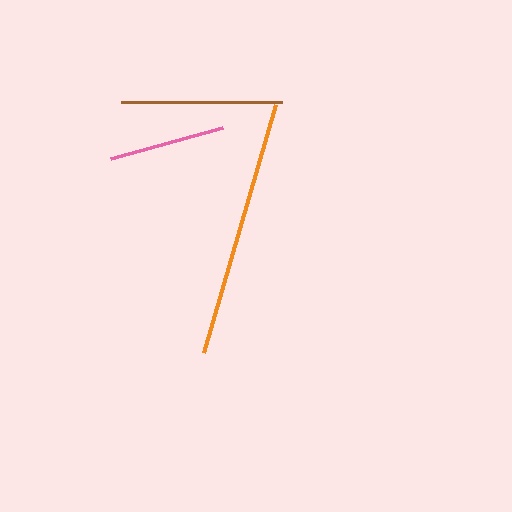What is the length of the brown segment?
The brown segment is approximately 161 pixels long.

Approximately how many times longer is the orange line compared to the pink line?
The orange line is approximately 2.2 times the length of the pink line.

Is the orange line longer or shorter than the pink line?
The orange line is longer than the pink line.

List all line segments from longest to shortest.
From longest to shortest: orange, brown, pink.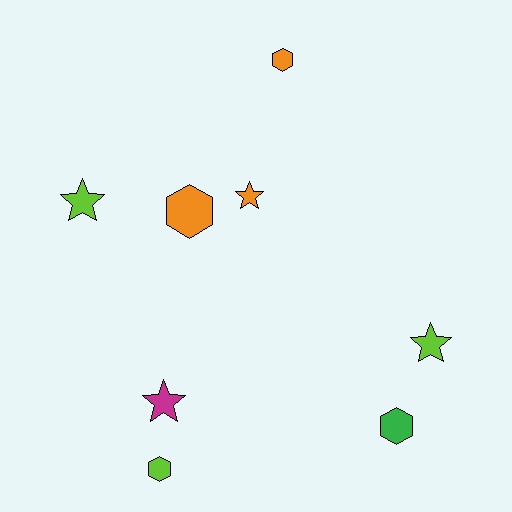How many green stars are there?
There are no green stars.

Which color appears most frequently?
Orange, with 3 objects.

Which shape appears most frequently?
Hexagon, with 4 objects.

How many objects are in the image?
There are 8 objects.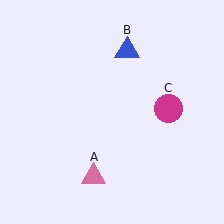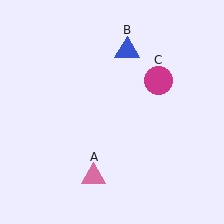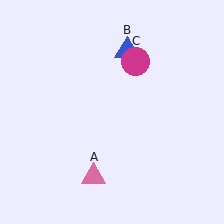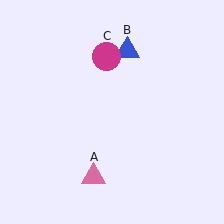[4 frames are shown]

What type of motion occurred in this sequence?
The magenta circle (object C) rotated counterclockwise around the center of the scene.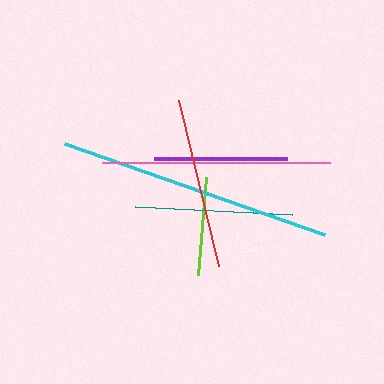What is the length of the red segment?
The red segment is approximately 171 pixels long.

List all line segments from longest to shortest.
From longest to shortest: cyan, pink, red, teal, purple, lime.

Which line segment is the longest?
The cyan line is the longest at approximately 275 pixels.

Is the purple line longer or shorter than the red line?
The red line is longer than the purple line.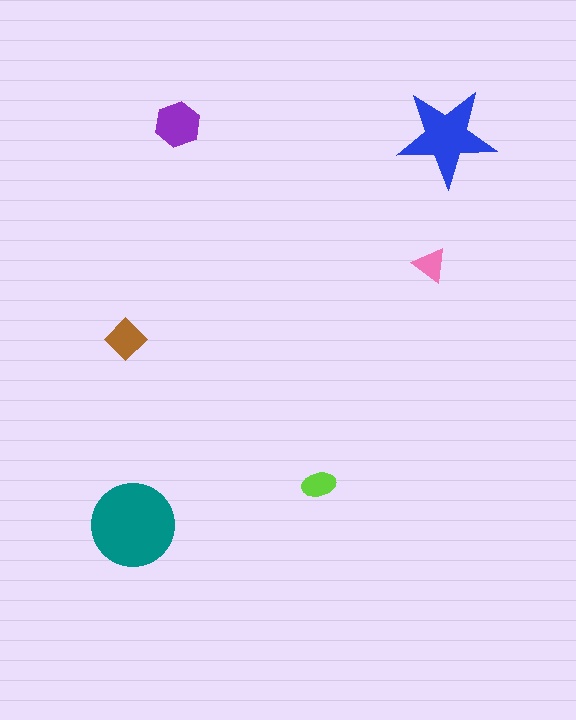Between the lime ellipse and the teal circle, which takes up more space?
The teal circle.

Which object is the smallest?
The pink triangle.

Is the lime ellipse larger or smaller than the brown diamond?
Smaller.